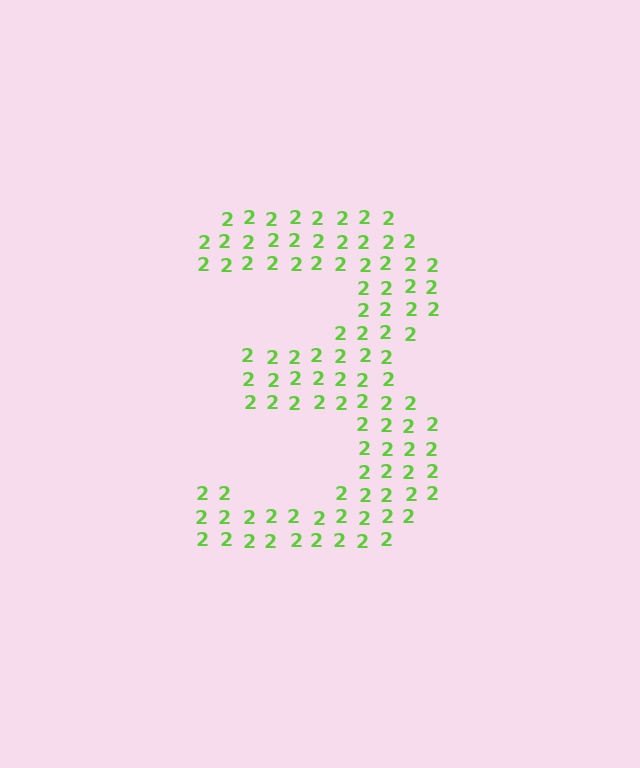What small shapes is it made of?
It is made of small digit 2's.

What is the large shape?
The large shape is the digit 3.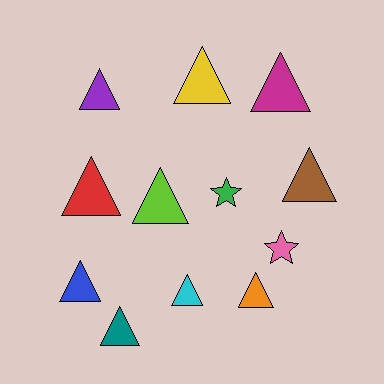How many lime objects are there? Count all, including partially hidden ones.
There is 1 lime object.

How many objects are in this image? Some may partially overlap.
There are 12 objects.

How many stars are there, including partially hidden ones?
There are 2 stars.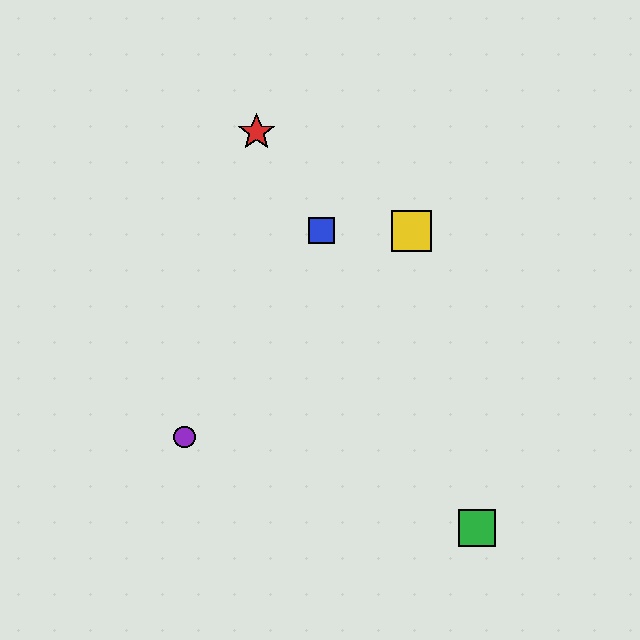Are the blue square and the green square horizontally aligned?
No, the blue square is at y≈231 and the green square is at y≈528.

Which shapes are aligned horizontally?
The blue square, the yellow square are aligned horizontally.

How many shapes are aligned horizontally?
2 shapes (the blue square, the yellow square) are aligned horizontally.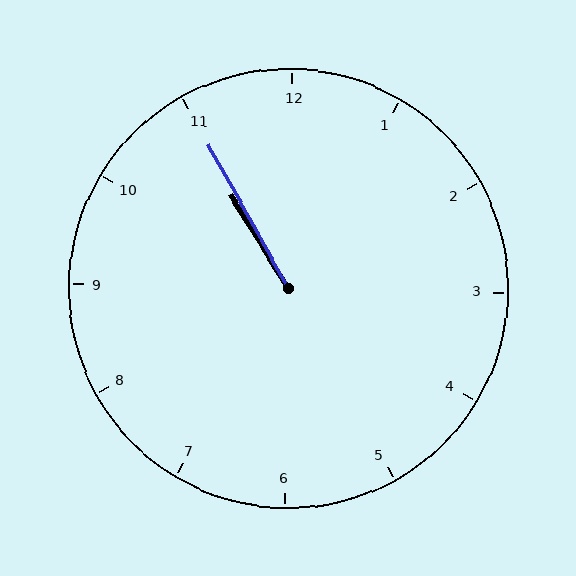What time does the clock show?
10:55.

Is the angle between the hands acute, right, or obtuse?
It is acute.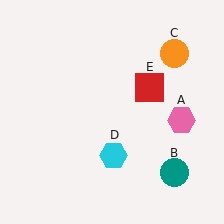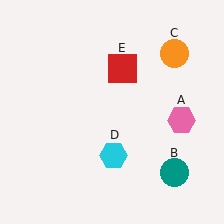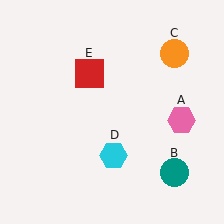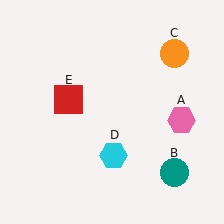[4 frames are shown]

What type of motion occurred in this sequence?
The red square (object E) rotated counterclockwise around the center of the scene.